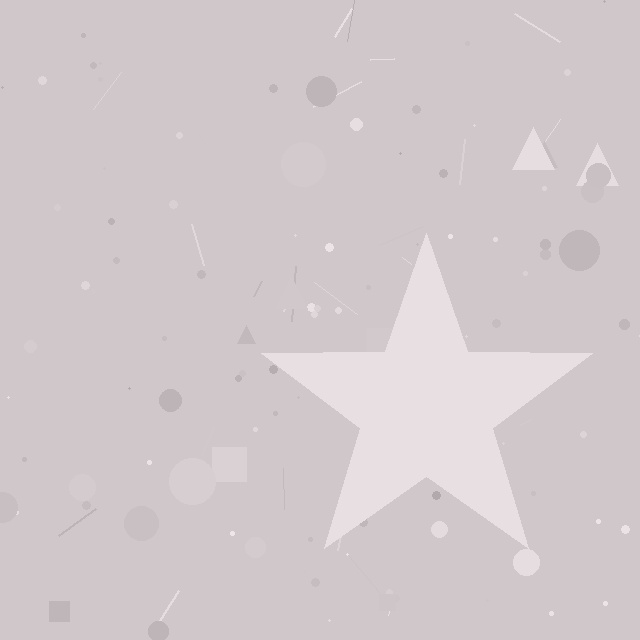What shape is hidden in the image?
A star is hidden in the image.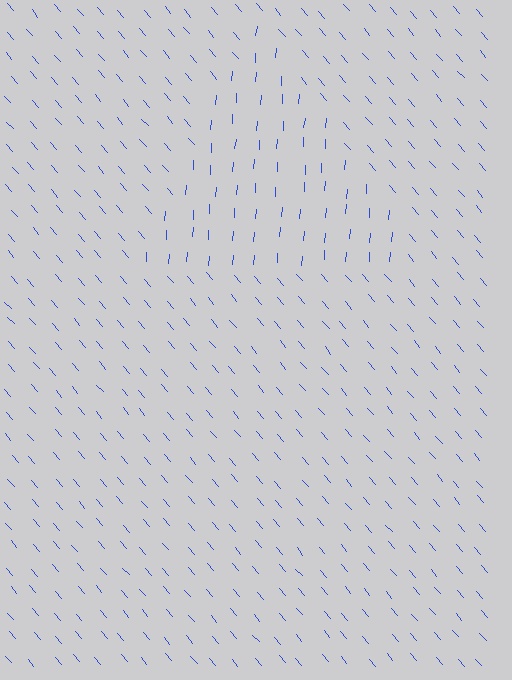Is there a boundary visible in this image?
Yes, there is a texture boundary formed by a change in line orientation.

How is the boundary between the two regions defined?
The boundary is defined purely by a change in line orientation (approximately 45 degrees difference). All lines are the same color and thickness.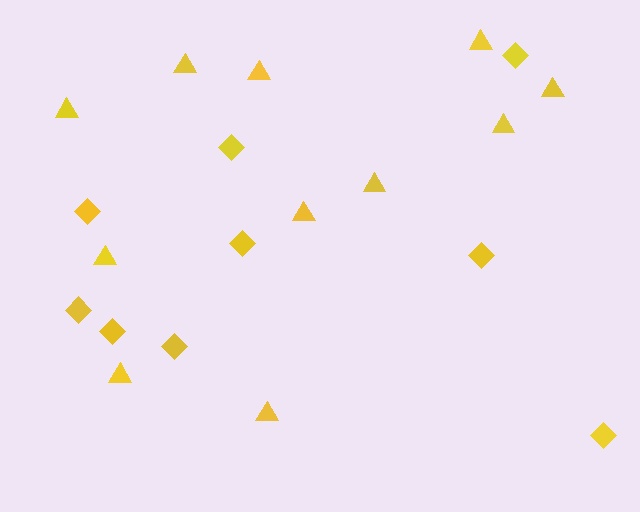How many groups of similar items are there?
There are 2 groups: one group of diamonds (9) and one group of triangles (11).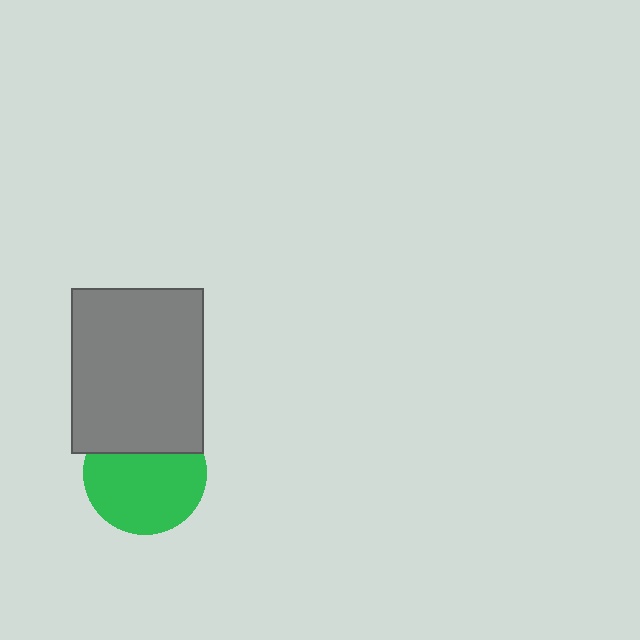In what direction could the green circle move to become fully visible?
The green circle could move down. That would shift it out from behind the gray rectangle entirely.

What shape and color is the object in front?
The object in front is a gray rectangle.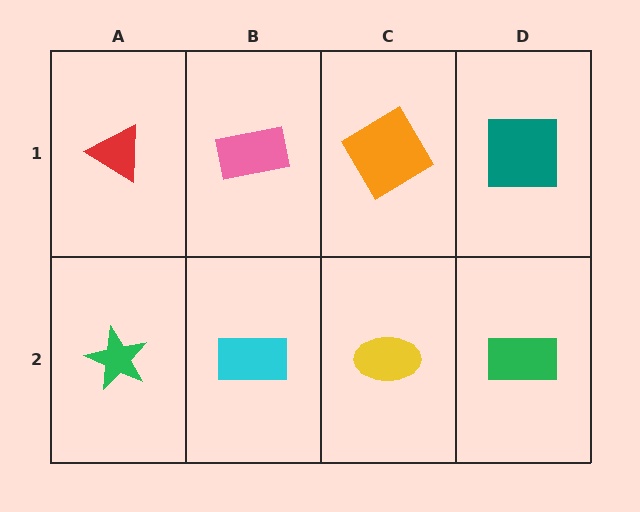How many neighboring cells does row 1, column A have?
2.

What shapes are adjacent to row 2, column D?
A teal square (row 1, column D), a yellow ellipse (row 2, column C).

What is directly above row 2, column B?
A pink rectangle.